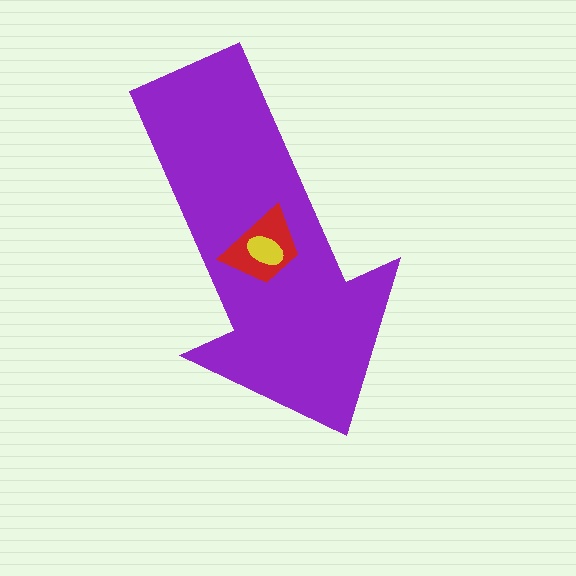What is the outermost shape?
The purple arrow.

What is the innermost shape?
The yellow ellipse.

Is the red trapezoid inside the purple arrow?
Yes.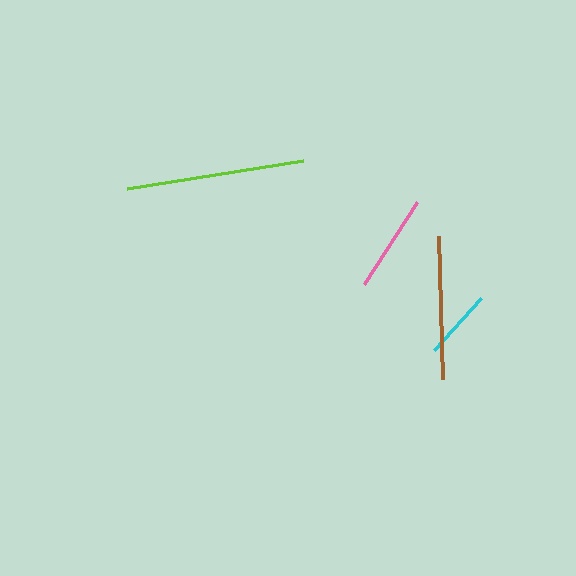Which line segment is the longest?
The lime line is the longest at approximately 178 pixels.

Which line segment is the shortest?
The cyan line is the shortest at approximately 70 pixels.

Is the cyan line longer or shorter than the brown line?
The brown line is longer than the cyan line.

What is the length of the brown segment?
The brown segment is approximately 144 pixels long.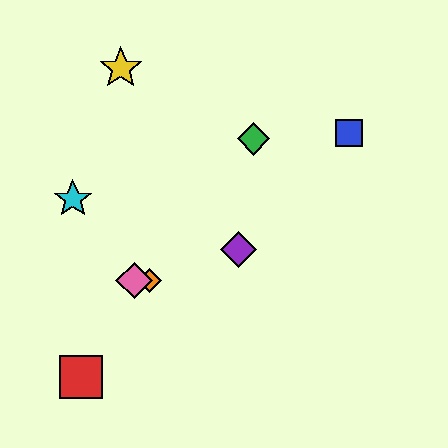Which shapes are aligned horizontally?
The orange diamond, the pink diamond are aligned horizontally.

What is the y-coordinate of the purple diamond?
The purple diamond is at y≈250.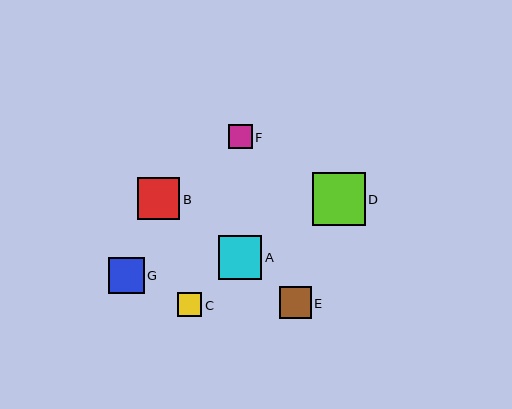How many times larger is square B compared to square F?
Square B is approximately 1.8 times the size of square F.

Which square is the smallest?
Square F is the smallest with a size of approximately 23 pixels.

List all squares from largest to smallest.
From largest to smallest: D, A, B, G, E, C, F.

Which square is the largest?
Square D is the largest with a size of approximately 53 pixels.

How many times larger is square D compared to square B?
Square D is approximately 1.3 times the size of square B.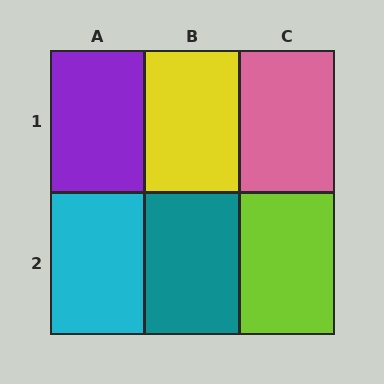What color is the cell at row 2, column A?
Cyan.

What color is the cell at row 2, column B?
Teal.